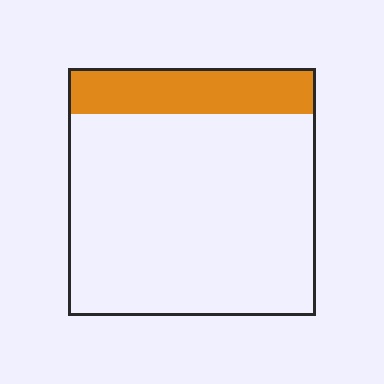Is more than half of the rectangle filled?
No.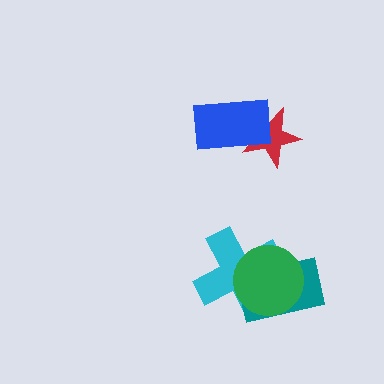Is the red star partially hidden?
Yes, it is partially covered by another shape.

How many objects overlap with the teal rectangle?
2 objects overlap with the teal rectangle.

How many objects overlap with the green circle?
2 objects overlap with the green circle.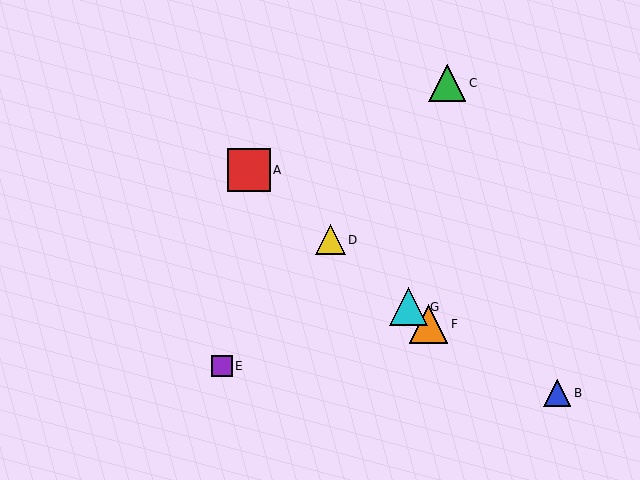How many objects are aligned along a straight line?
4 objects (A, D, F, G) are aligned along a straight line.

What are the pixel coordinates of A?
Object A is at (249, 170).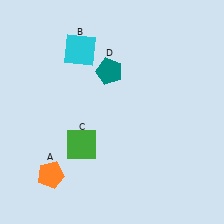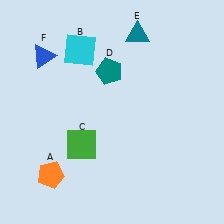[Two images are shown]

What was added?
A teal triangle (E), a blue triangle (F) were added in Image 2.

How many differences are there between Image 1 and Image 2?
There are 2 differences between the two images.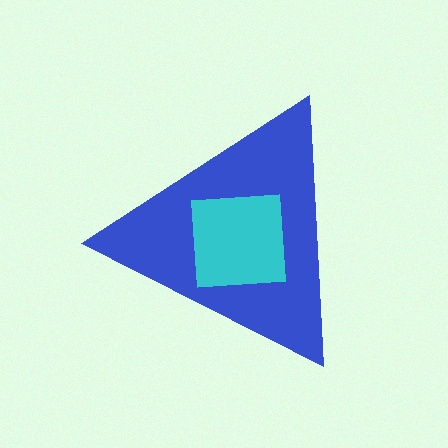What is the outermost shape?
The blue triangle.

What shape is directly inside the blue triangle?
The cyan square.